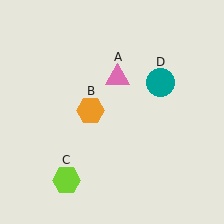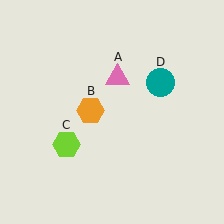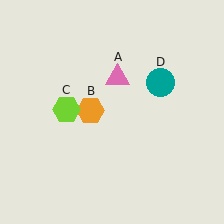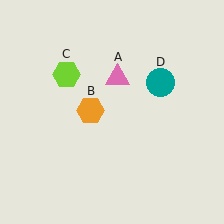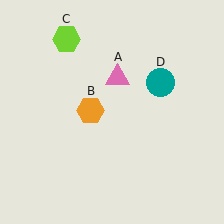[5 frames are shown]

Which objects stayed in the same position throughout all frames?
Pink triangle (object A) and orange hexagon (object B) and teal circle (object D) remained stationary.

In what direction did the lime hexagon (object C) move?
The lime hexagon (object C) moved up.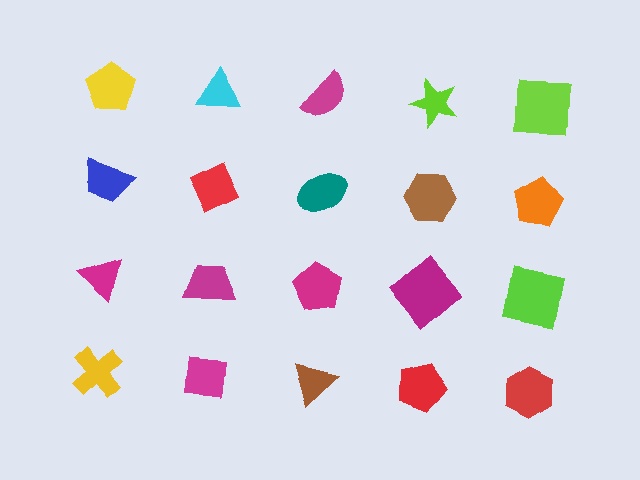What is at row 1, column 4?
A lime star.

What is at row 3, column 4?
A magenta diamond.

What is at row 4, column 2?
A magenta square.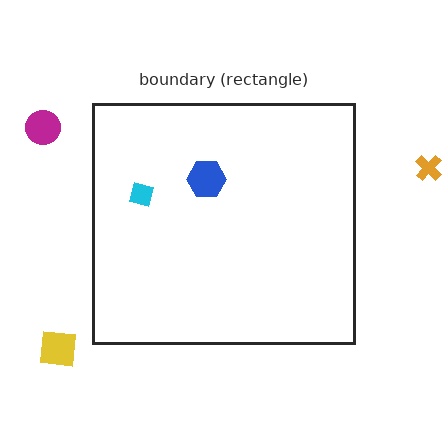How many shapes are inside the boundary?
2 inside, 3 outside.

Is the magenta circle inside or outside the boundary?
Outside.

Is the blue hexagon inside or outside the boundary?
Inside.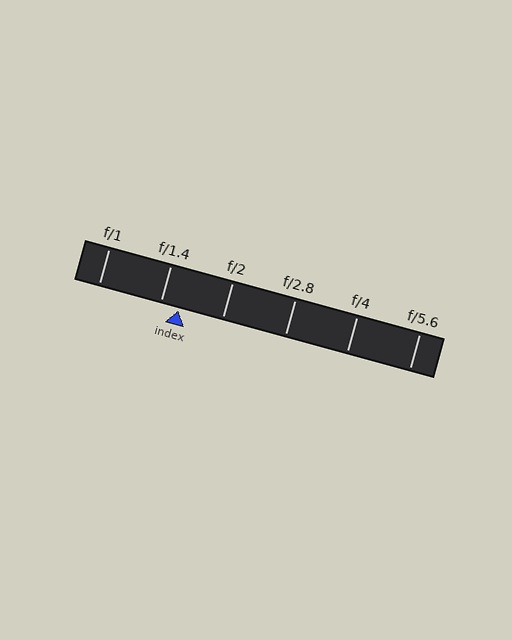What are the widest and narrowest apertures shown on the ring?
The widest aperture shown is f/1 and the narrowest is f/5.6.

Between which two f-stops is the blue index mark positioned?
The index mark is between f/1.4 and f/2.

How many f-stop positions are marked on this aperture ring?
There are 6 f-stop positions marked.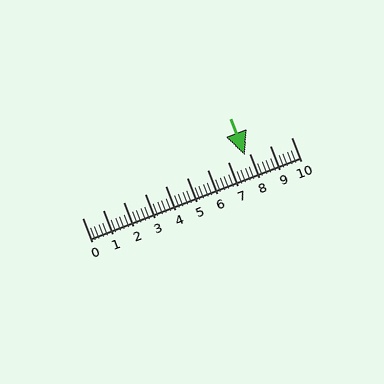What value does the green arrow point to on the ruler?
The green arrow points to approximately 7.8.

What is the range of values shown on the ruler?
The ruler shows values from 0 to 10.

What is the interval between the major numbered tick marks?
The major tick marks are spaced 1 units apart.